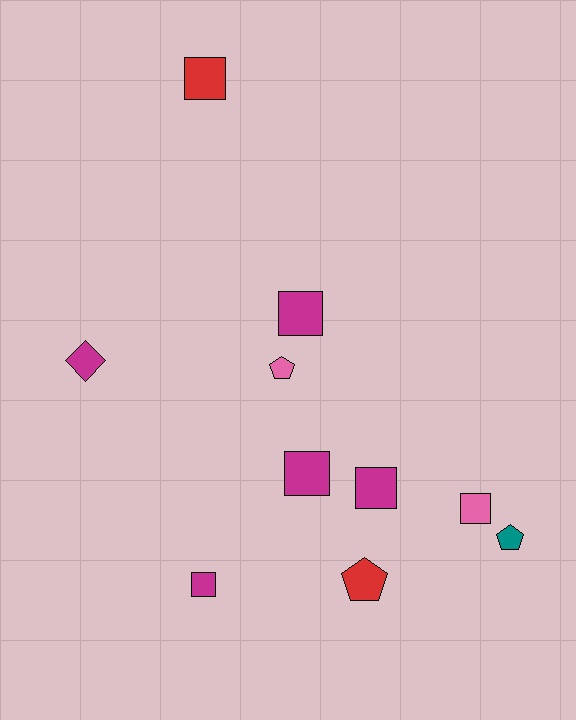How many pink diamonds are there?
There are no pink diamonds.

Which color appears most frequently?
Magenta, with 5 objects.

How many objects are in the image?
There are 10 objects.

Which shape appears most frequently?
Square, with 6 objects.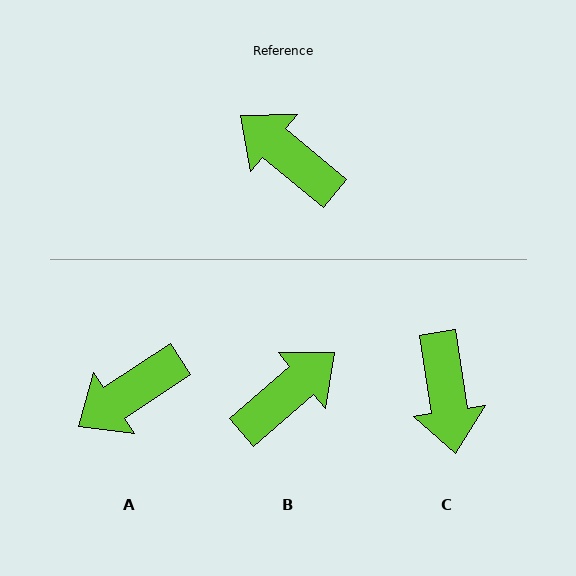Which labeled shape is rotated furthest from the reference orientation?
C, about 138 degrees away.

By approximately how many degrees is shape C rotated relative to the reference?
Approximately 138 degrees counter-clockwise.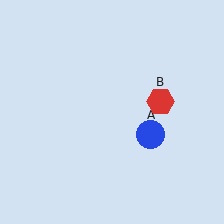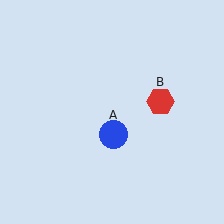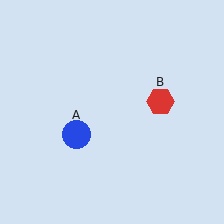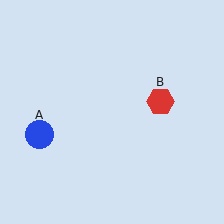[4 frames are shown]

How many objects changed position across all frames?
1 object changed position: blue circle (object A).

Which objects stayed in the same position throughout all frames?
Red hexagon (object B) remained stationary.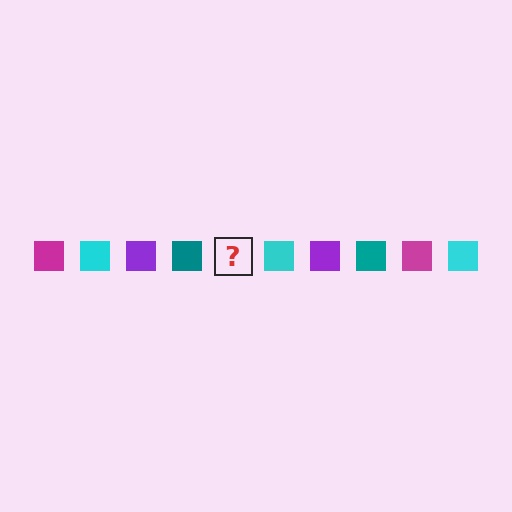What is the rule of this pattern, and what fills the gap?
The rule is that the pattern cycles through magenta, cyan, purple, teal squares. The gap should be filled with a magenta square.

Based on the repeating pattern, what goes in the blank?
The blank should be a magenta square.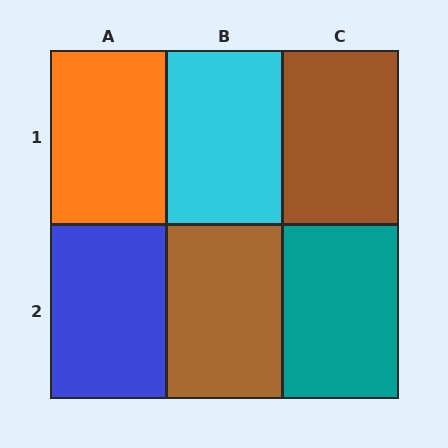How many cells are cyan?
1 cell is cyan.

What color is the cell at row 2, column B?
Brown.